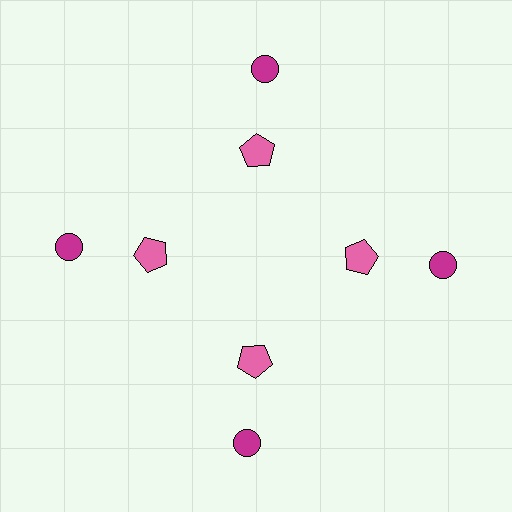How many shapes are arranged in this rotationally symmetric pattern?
There are 8 shapes, arranged in 4 groups of 2.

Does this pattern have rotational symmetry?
Yes, this pattern has 4-fold rotational symmetry. It looks the same after rotating 90 degrees around the center.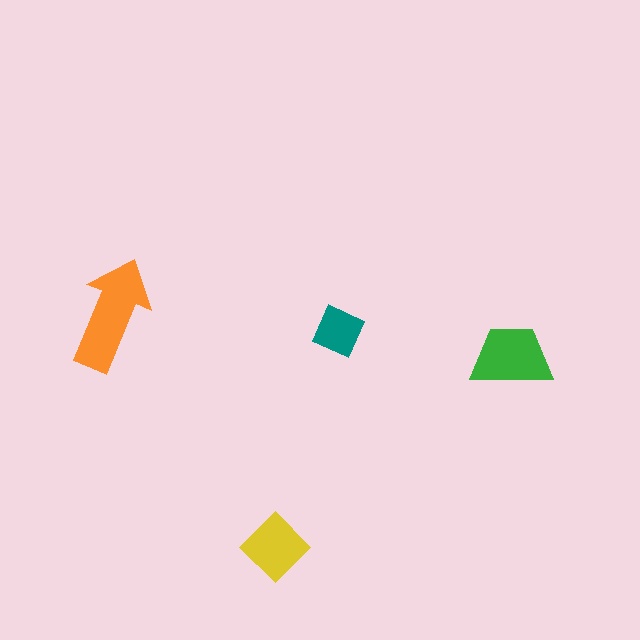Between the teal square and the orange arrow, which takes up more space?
The orange arrow.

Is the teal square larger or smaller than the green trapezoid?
Smaller.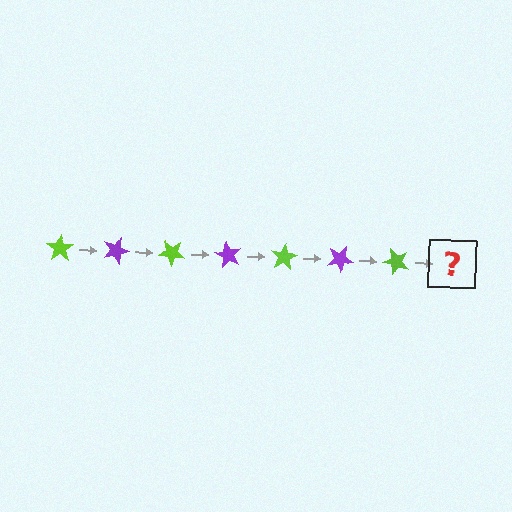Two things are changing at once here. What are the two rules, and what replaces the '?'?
The two rules are that it rotates 20 degrees each step and the color cycles through lime and purple. The '?' should be a purple star, rotated 140 degrees from the start.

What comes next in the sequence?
The next element should be a purple star, rotated 140 degrees from the start.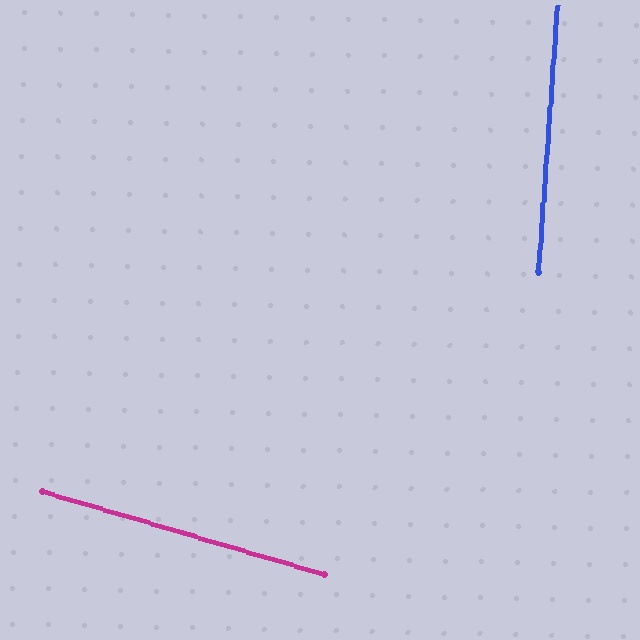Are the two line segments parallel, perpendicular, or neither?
Neither parallel nor perpendicular — they differ by about 78°.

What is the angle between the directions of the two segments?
Approximately 78 degrees.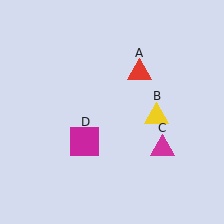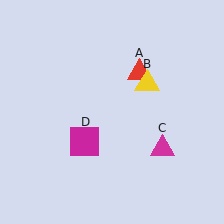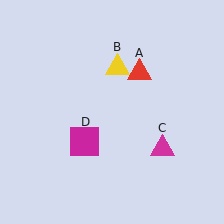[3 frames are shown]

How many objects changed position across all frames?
1 object changed position: yellow triangle (object B).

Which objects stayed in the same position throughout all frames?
Red triangle (object A) and magenta triangle (object C) and magenta square (object D) remained stationary.